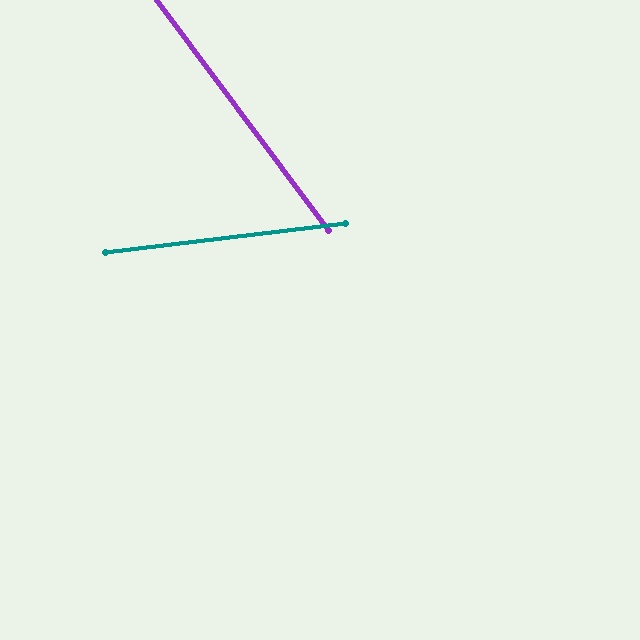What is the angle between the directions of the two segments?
Approximately 60 degrees.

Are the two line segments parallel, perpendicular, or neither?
Neither parallel nor perpendicular — they differ by about 60°.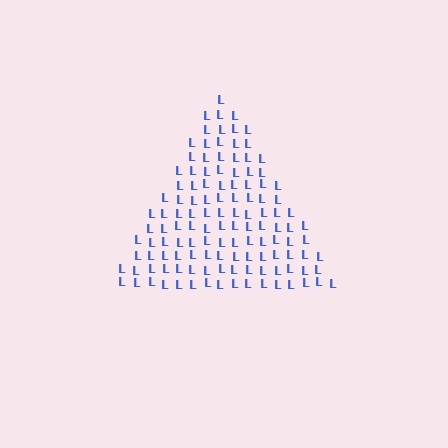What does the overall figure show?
The overall figure shows a triangle.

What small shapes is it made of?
It is made of small letter L's.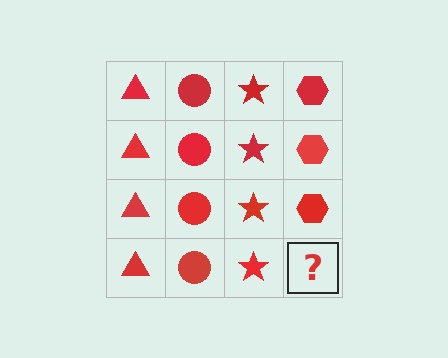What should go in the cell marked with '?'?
The missing cell should contain a red hexagon.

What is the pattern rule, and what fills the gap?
The rule is that each column has a consistent shape. The gap should be filled with a red hexagon.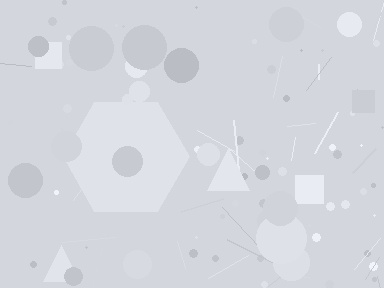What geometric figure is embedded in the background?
A hexagon is embedded in the background.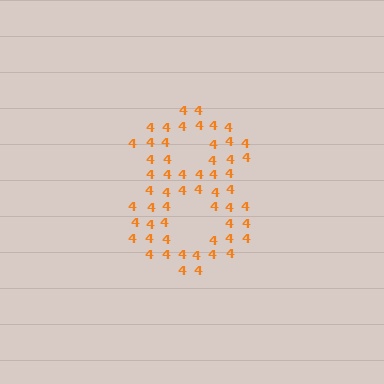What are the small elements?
The small elements are digit 4's.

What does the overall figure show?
The overall figure shows the digit 8.